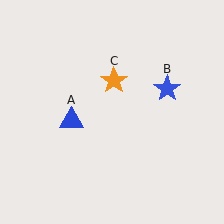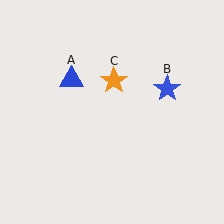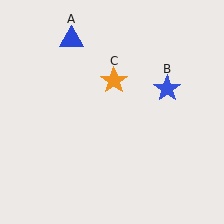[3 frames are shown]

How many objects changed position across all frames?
1 object changed position: blue triangle (object A).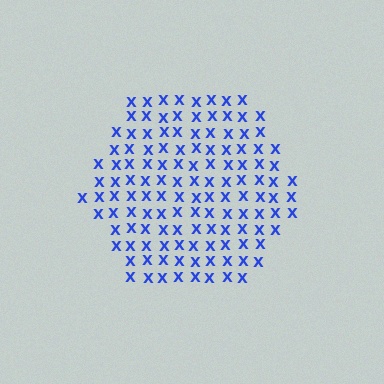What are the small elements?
The small elements are letter X's.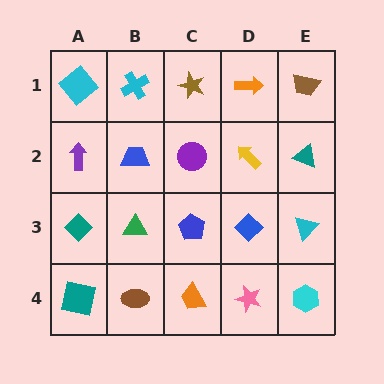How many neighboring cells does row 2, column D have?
4.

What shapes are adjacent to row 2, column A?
A cyan diamond (row 1, column A), a teal diamond (row 3, column A), a blue trapezoid (row 2, column B).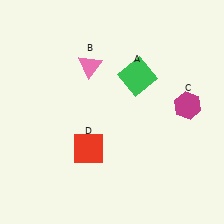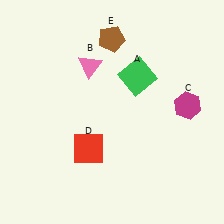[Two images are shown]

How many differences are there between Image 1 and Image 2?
There is 1 difference between the two images.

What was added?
A brown pentagon (E) was added in Image 2.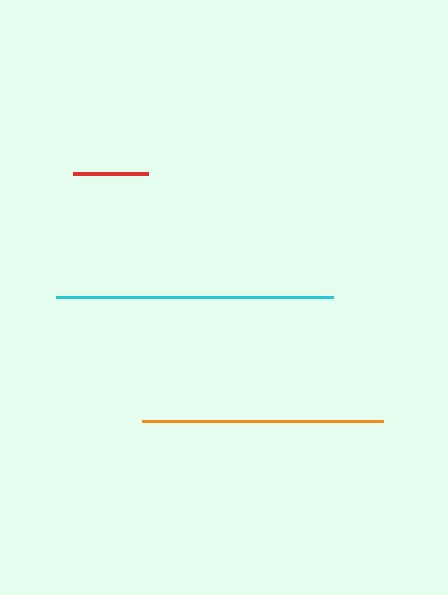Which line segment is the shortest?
The red line is the shortest at approximately 75 pixels.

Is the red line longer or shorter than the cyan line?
The cyan line is longer than the red line.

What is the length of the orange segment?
The orange segment is approximately 241 pixels long.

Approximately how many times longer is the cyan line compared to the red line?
The cyan line is approximately 3.7 times the length of the red line.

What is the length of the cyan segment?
The cyan segment is approximately 276 pixels long.